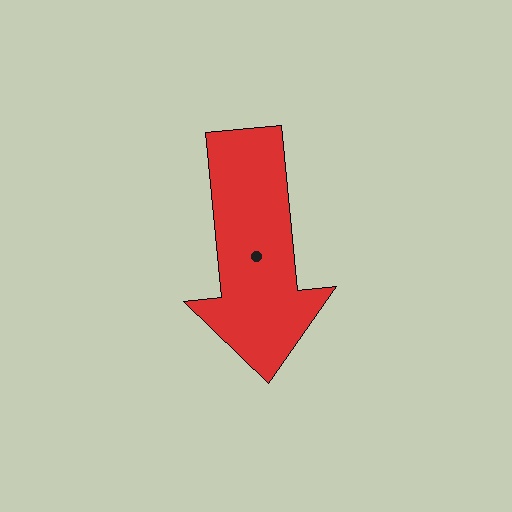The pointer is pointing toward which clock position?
Roughly 6 o'clock.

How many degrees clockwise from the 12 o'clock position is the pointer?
Approximately 174 degrees.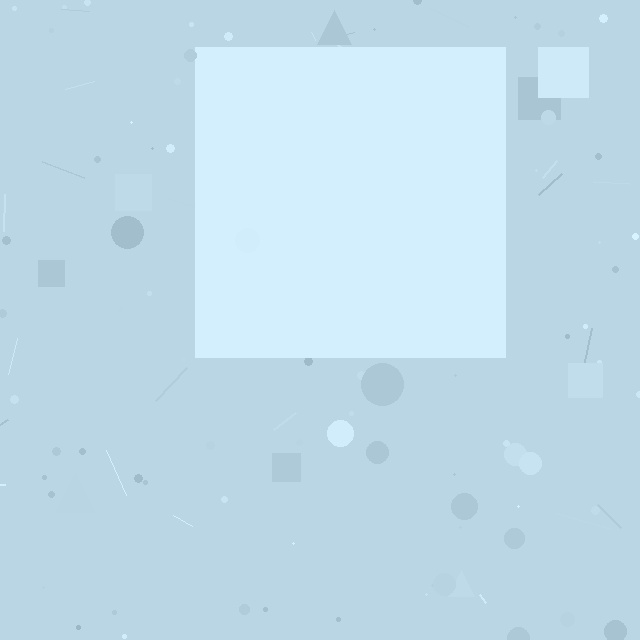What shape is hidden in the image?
A square is hidden in the image.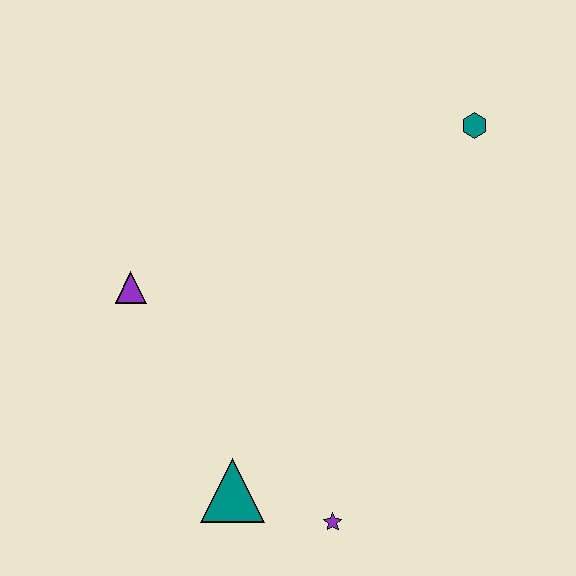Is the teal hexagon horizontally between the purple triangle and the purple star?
No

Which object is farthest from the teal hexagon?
The teal triangle is farthest from the teal hexagon.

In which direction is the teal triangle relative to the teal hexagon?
The teal triangle is below the teal hexagon.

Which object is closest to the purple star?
The teal triangle is closest to the purple star.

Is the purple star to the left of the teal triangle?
No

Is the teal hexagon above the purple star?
Yes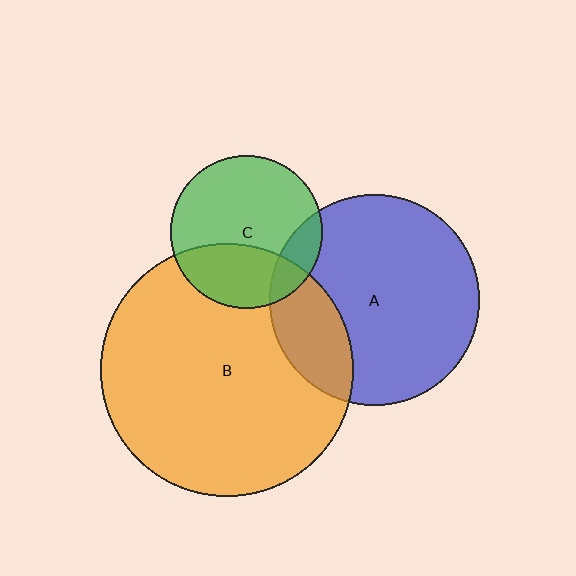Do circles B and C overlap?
Yes.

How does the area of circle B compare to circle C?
Approximately 2.8 times.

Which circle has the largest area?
Circle B (orange).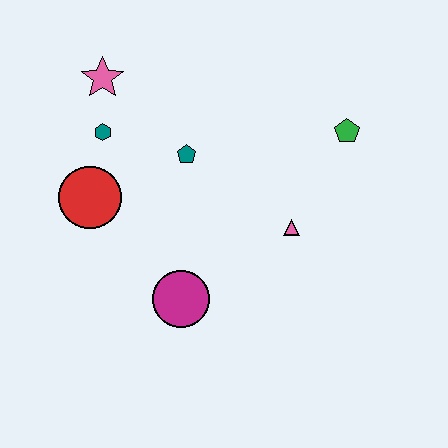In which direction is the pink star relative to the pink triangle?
The pink star is to the left of the pink triangle.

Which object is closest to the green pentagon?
The pink triangle is closest to the green pentagon.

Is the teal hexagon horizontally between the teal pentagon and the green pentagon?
No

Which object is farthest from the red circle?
The green pentagon is farthest from the red circle.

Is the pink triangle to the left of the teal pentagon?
No